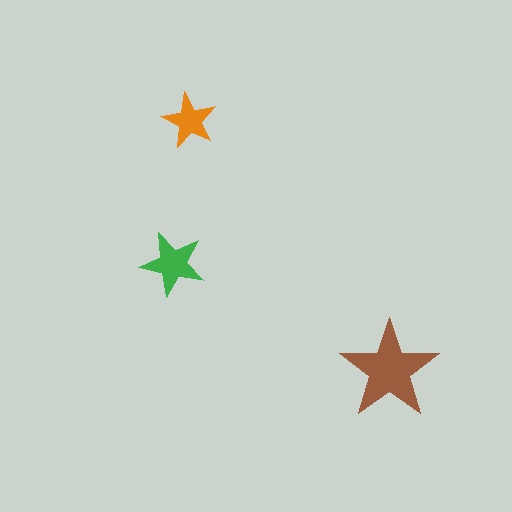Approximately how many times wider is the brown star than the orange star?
About 2 times wider.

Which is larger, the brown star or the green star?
The brown one.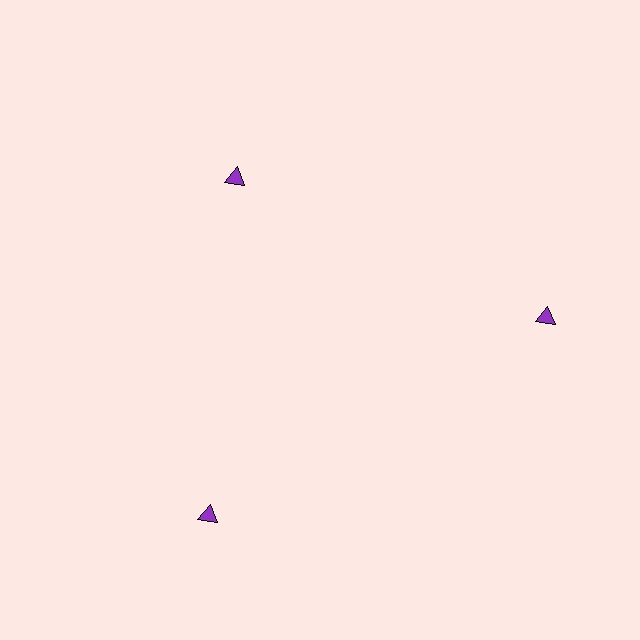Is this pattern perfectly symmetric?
No. The 3 purple triangles are arranged in a ring, but one element near the 11 o'clock position is pulled inward toward the center, breaking the 3-fold rotational symmetry.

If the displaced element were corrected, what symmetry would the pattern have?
It would have 3-fold rotational symmetry — the pattern would map onto itself every 120 degrees.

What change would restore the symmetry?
The symmetry would be restored by moving it outward, back onto the ring so that all 3 triangles sit at equal angles and equal distance from the center.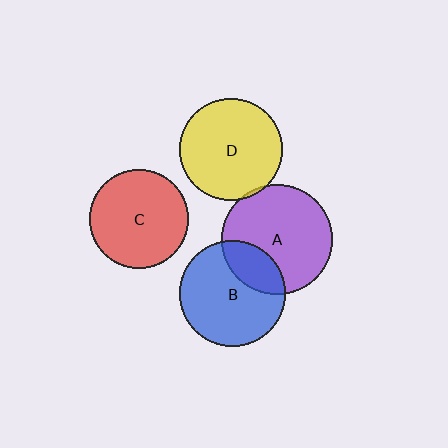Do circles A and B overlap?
Yes.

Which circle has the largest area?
Circle A (purple).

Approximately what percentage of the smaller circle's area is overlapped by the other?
Approximately 25%.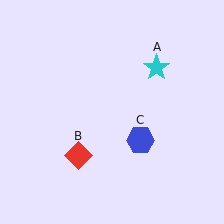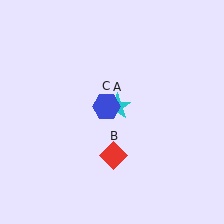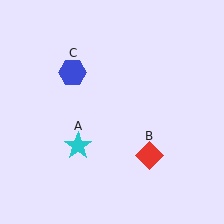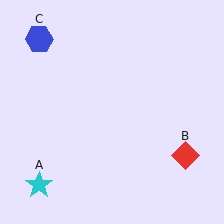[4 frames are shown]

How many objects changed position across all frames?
3 objects changed position: cyan star (object A), red diamond (object B), blue hexagon (object C).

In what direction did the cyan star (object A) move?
The cyan star (object A) moved down and to the left.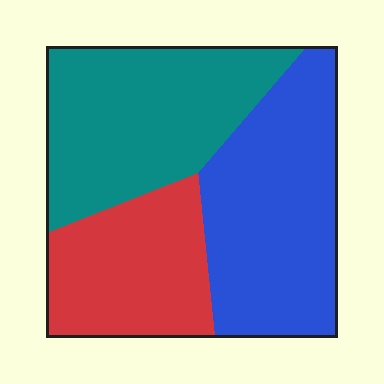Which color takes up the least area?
Red, at roughly 25%.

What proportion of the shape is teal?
Teal covers 36% of the shape.